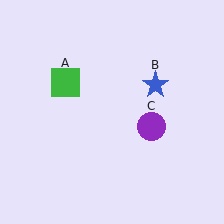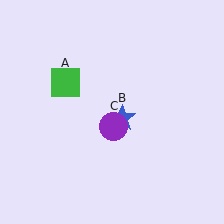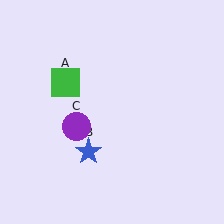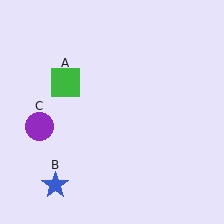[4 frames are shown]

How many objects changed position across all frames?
2 objects changed position: blue star (object B), purple circle (object C).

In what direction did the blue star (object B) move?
The blue star (object B) moved down and to the left.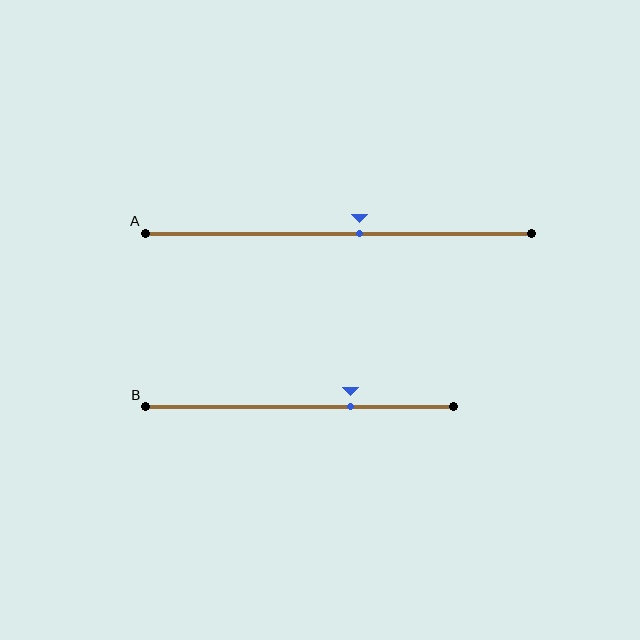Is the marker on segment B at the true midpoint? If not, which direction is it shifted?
No, the marker on segment B is shifted to the right by about 16% of the segment length.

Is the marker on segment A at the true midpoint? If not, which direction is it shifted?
No, the marker on segment A is shifted to the right by about 5% of the segment length.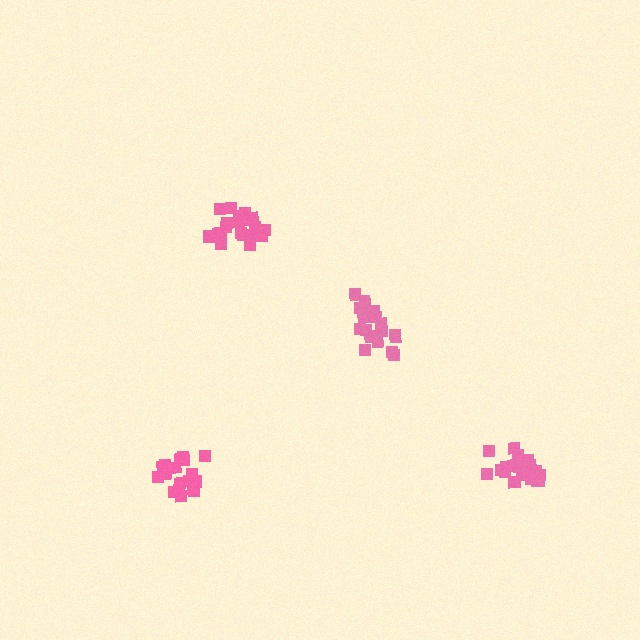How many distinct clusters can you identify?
There are 4 distinct clusters.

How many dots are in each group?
Group 1: 19 dots, Group 2: 20 dots, Group 3: 21 dots, Group 4: 20 dots (80 total).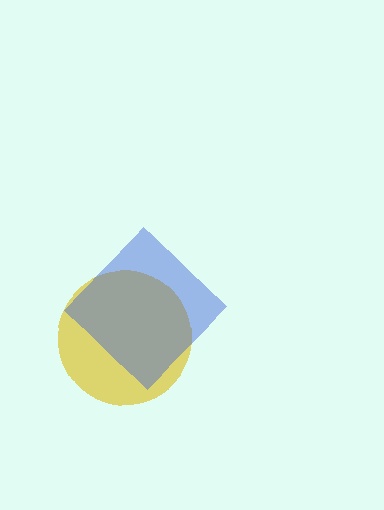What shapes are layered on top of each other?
The layered shapes are: a yellow circle, a blue diamond.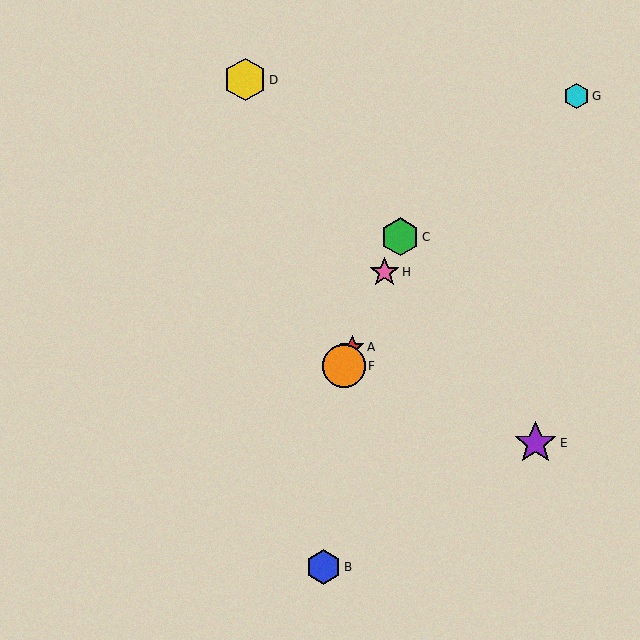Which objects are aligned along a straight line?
Objects A, C, F, H are aligned along a straight line.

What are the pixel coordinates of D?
Object D is at (245, 80).